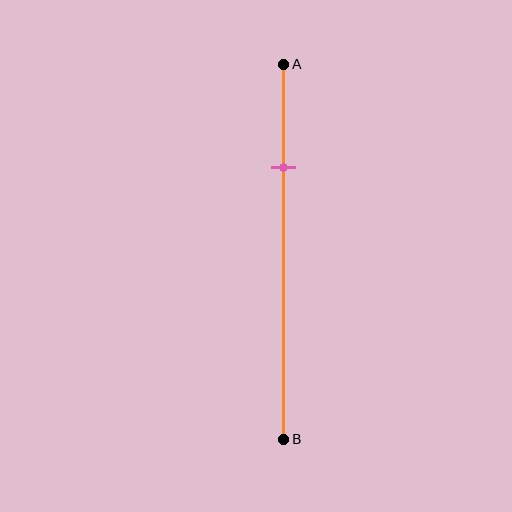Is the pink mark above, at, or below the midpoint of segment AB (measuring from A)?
The pink mark is above the midpoint of segment AB.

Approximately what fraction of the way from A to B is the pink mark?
The pink mark is approximately 25% of the way from A to B.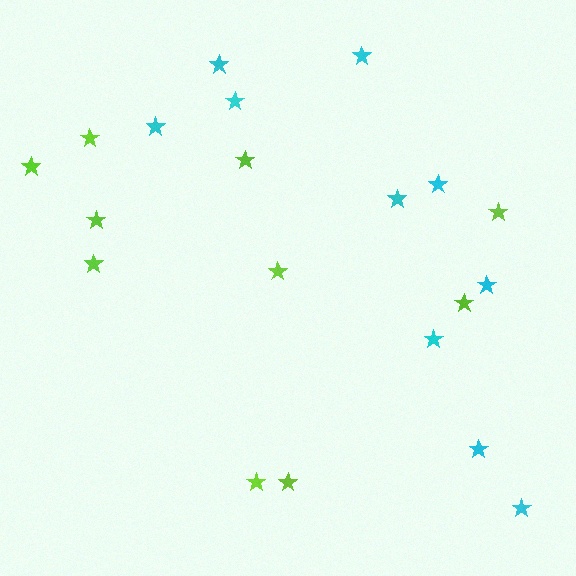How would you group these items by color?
There are 2 groups: one group of cyan stars (10) and one group of lime stars (10).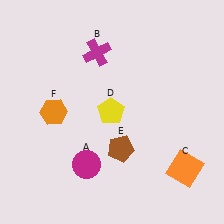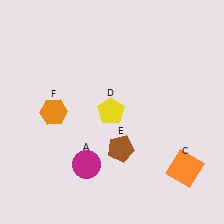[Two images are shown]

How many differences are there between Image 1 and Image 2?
There is 1 difference between the two images.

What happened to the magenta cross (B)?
The magenta cross (B) was removed in Image 2. It was in the top-left area of Image 1.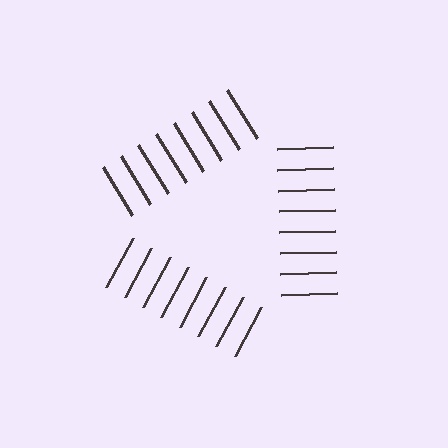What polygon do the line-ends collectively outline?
An illusory triangle — the line segments terminate on its edges but no continuous stroke is drawn.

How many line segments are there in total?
24 — 8 along each of the 3 edges.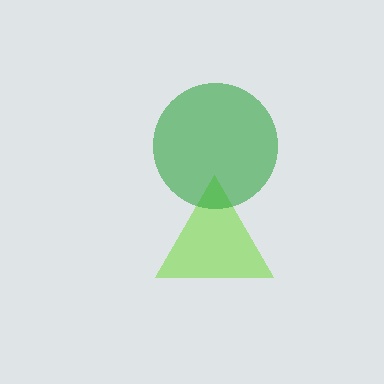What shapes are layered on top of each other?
The layered shapes are: a lime triangle, a green circle.